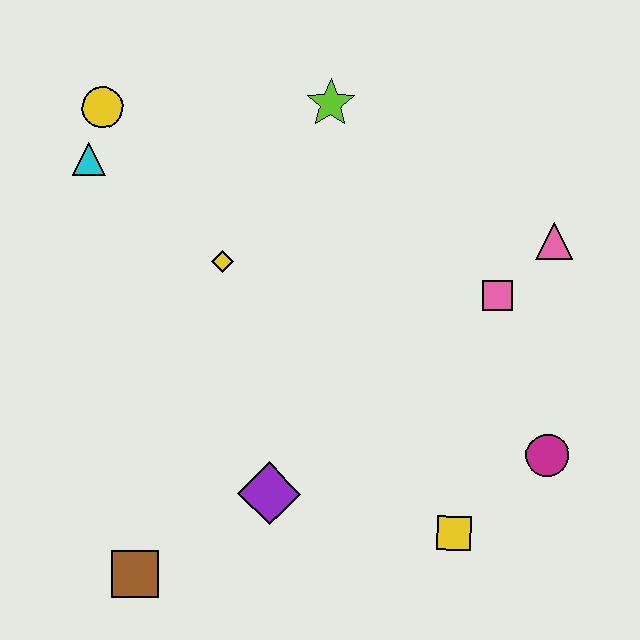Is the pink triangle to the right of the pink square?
Yes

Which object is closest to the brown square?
The purple diamond is closest to the brown square.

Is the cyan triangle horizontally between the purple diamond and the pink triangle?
No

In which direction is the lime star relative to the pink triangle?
The lime star is to the left of the pink triangle.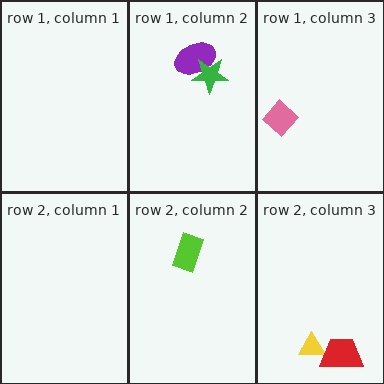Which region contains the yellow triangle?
The row 2, column 3 region.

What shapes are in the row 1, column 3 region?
The pink diamond.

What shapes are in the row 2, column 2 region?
The lime rectangle.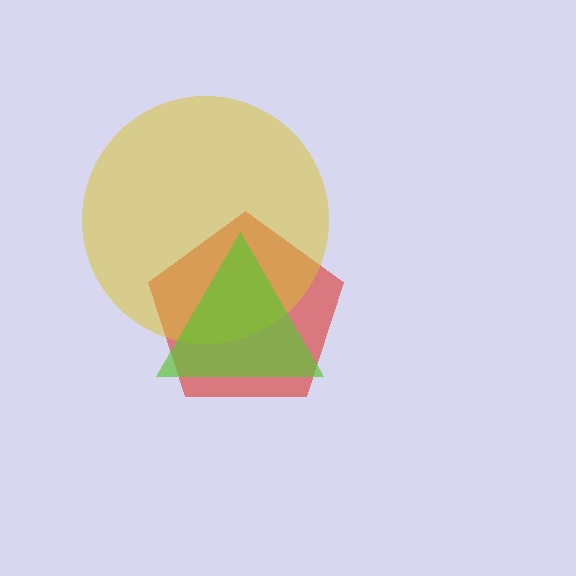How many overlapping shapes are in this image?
There are 3 overlapping shapes in the image.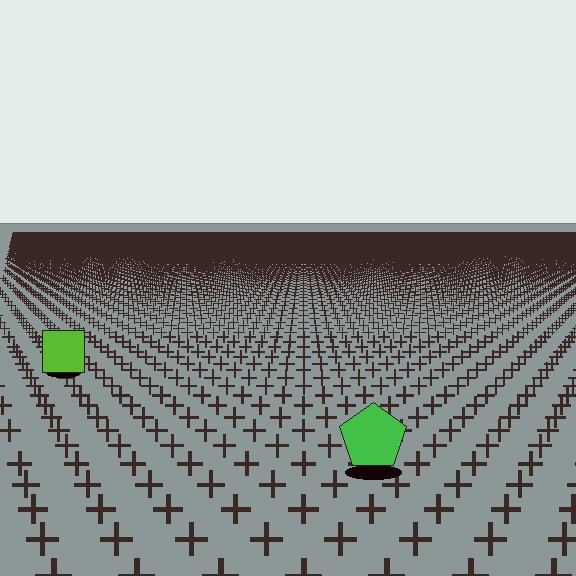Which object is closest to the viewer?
The green pentagon is closest. The texture marks near it are larger and more spread out.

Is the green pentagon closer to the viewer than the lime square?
Yes. The green pentagon is closer — you can tell from the texture gradient: the ground texture is coarser near it.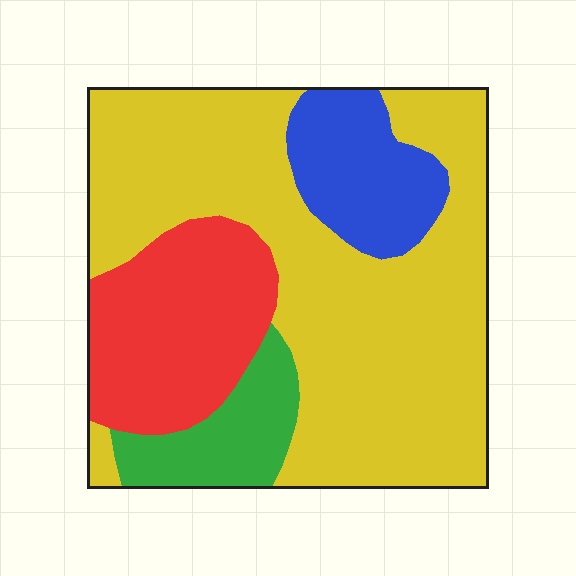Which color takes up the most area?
Yellow, at roughly 60%.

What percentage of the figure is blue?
Blue takes up less than a quarter of the figure.